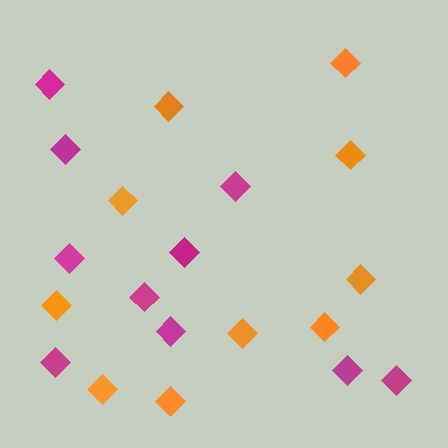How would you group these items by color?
There are 2 groups: one group of orange diamonds (10) and one group of magenta diamonds (10).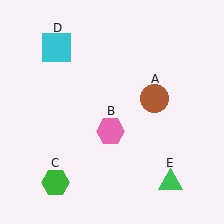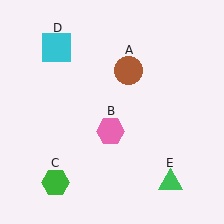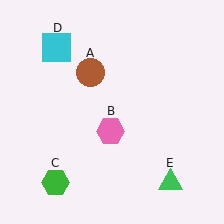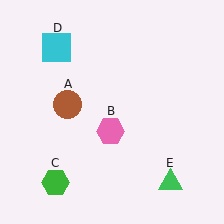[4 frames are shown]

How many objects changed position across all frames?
1 object changed position: brown circle (object A).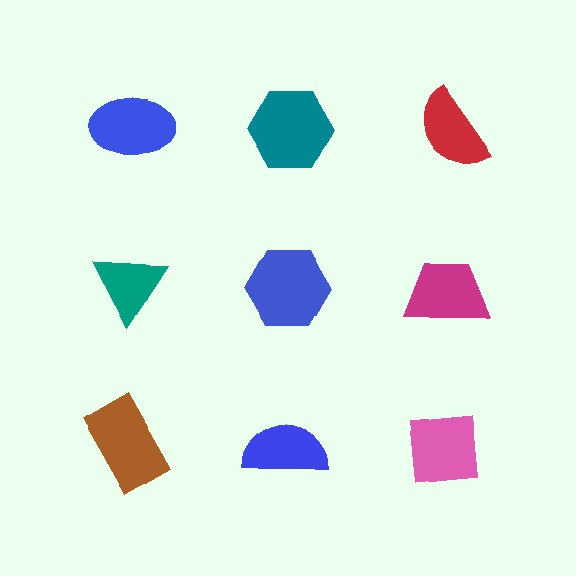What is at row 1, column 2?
A teal hexagon.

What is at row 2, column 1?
A teal triangle.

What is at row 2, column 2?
A blue hexagon.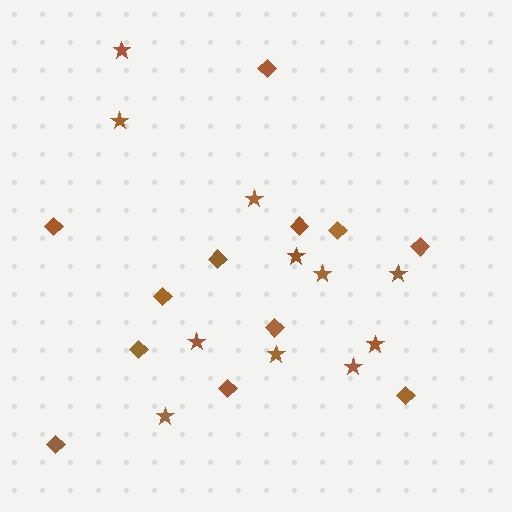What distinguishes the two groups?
There are 2 groups: one group of diamonds (12) and one group of stars (11).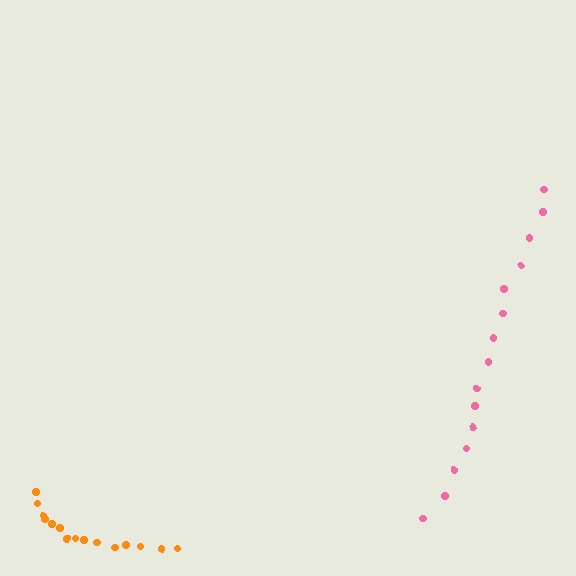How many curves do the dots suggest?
There are 2 distinct paths.